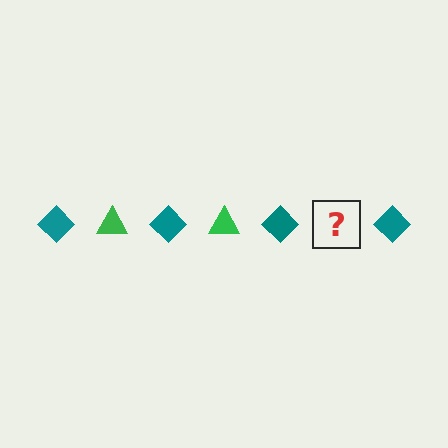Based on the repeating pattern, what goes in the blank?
The blank should be a green triangle.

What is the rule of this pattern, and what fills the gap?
The rule is that the pattern alternates between teal diamond and green triangle. The gap should be filled with a green triangle.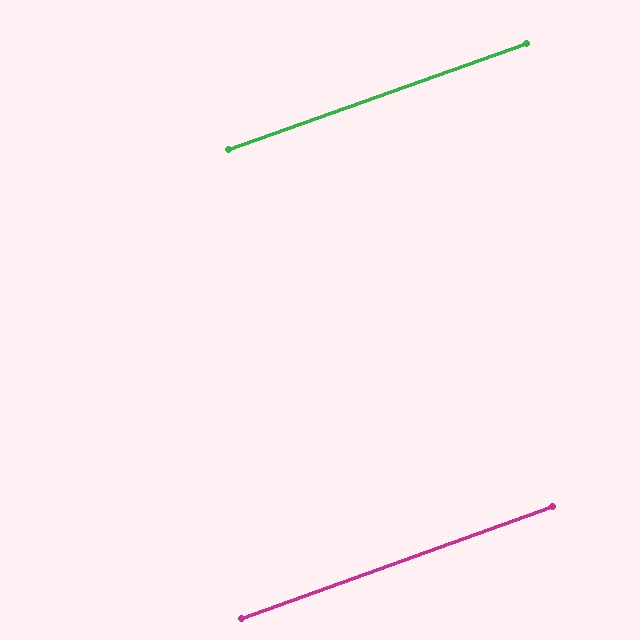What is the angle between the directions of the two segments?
Approximately 0 degrees.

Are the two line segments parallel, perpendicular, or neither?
Parallel — their directions differ by only 0.1°.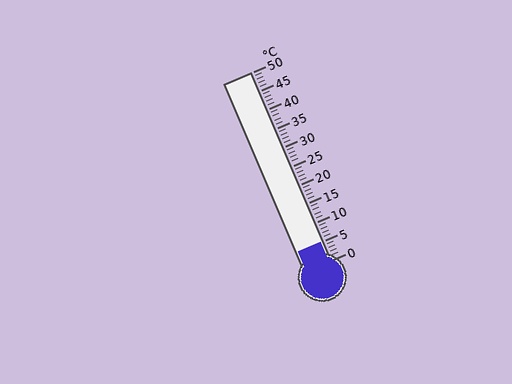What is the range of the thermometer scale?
The thermometer scale ranges from 0°C to 50°C.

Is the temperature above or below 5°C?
The temperature is at 5°C.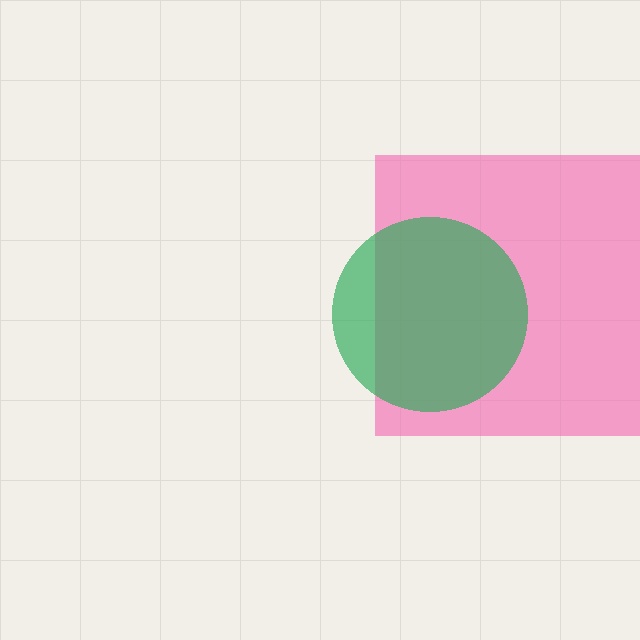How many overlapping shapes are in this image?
There are 2 overlapping shapes in the image.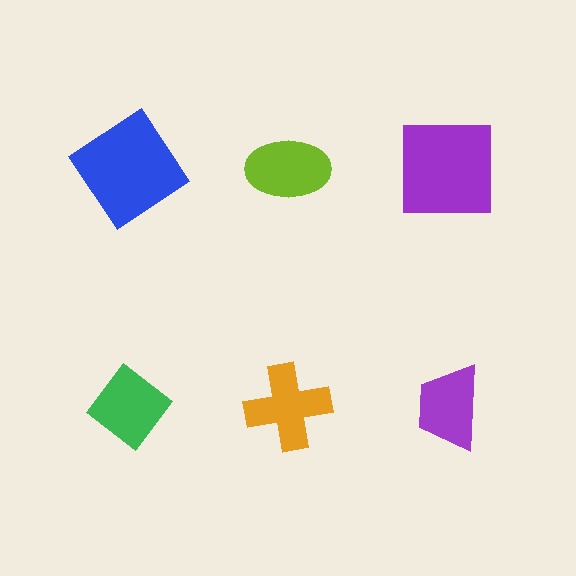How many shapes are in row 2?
3 shapes.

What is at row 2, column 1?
A green diamond.